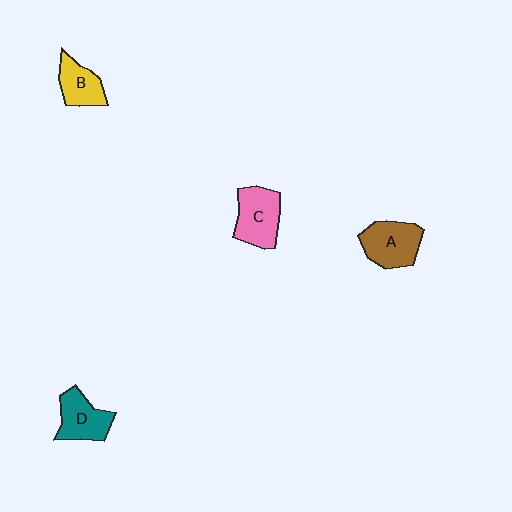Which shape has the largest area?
Shape A (brown).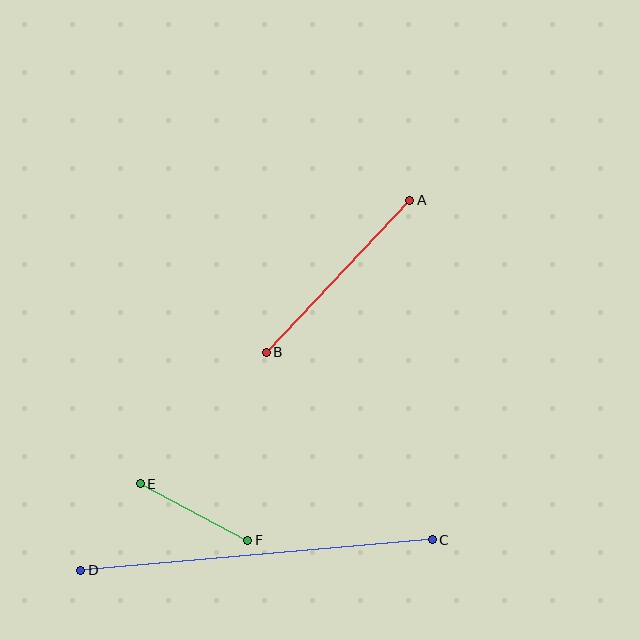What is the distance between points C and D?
The distance is approximately 353 pixels.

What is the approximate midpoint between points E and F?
The midpoint is at approximately (194, 512) pixels.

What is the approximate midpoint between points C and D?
The midpoint is at approximately (257, 555) pixels.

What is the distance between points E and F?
The distance is approximately 121 pixels.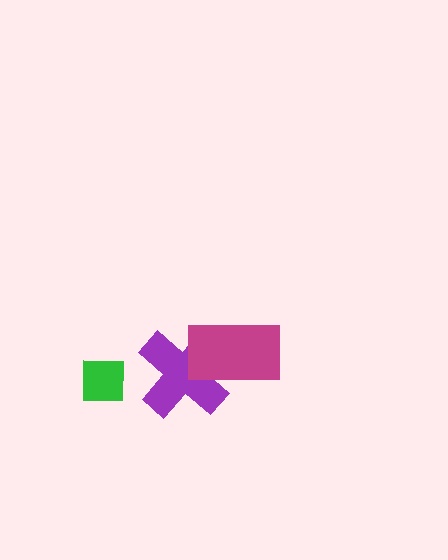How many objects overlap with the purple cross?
1 object overlaps with the purple cross.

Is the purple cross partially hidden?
Yes, it is partially covered by another shape.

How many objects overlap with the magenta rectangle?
1 object overlaps with the magenta rectangle.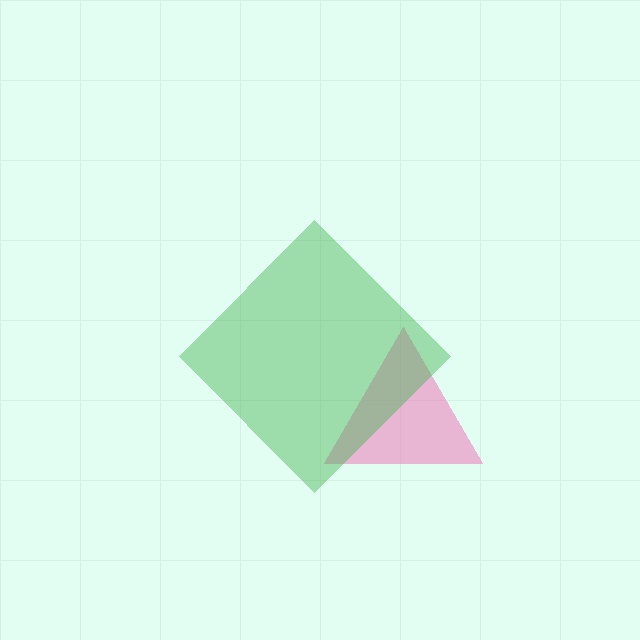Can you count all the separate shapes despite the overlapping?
Yes, there are 2 separate shapes.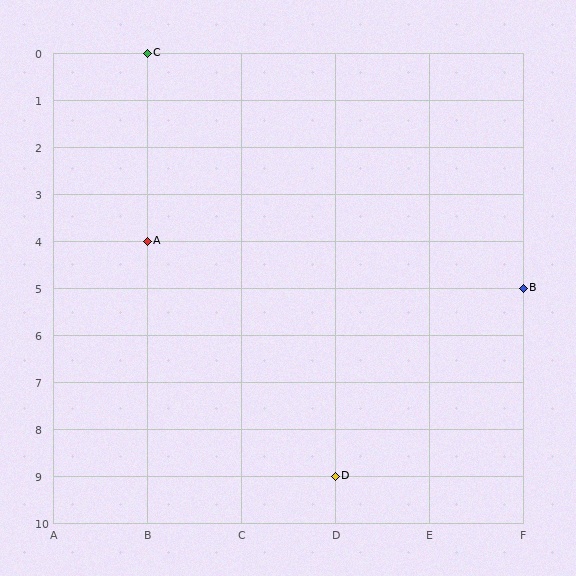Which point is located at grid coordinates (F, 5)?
Point B is at (F, 5).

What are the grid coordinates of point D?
Point D is at grid coordinates (D, 9).